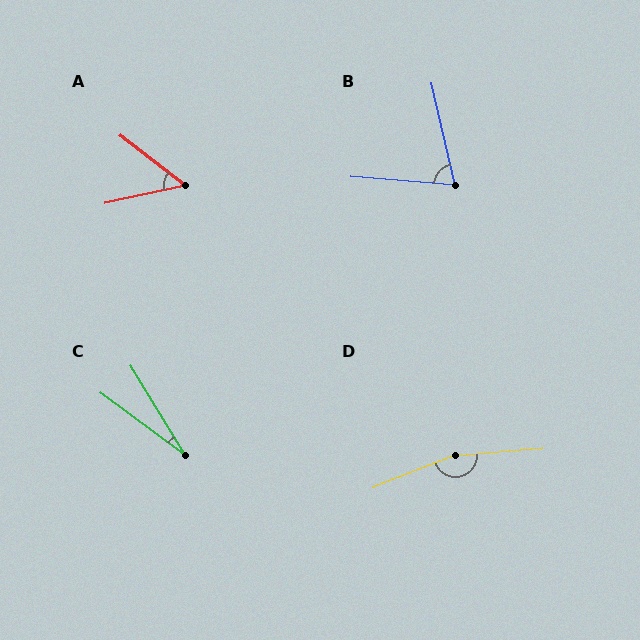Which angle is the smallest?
C, at approximately 22 degrees.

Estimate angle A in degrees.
Approximately 50 degrees.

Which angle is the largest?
D, at approximately 163 degrees.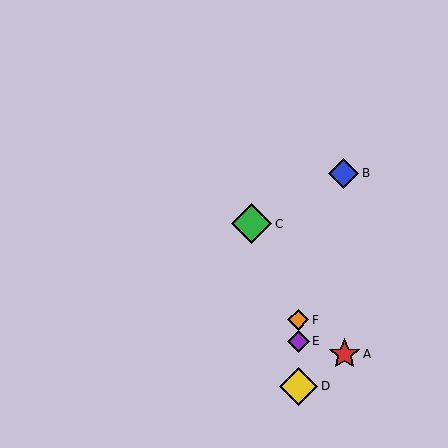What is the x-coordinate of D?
Object D is at x≈298.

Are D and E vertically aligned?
Yes, both are at x≈298.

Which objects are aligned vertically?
Objects D, E, F are aligned vertically.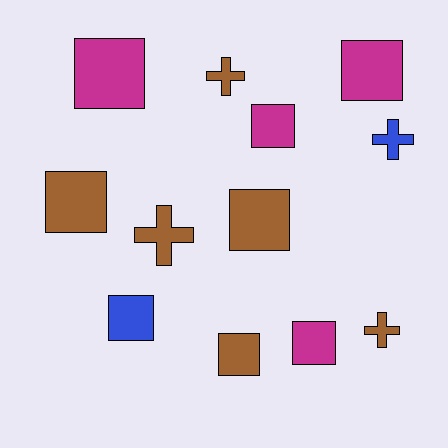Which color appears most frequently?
Brown, with 6 objects.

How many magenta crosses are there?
There are no magenta crosses.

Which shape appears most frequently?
Square, with 8 objects.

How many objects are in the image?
There are 12 objects.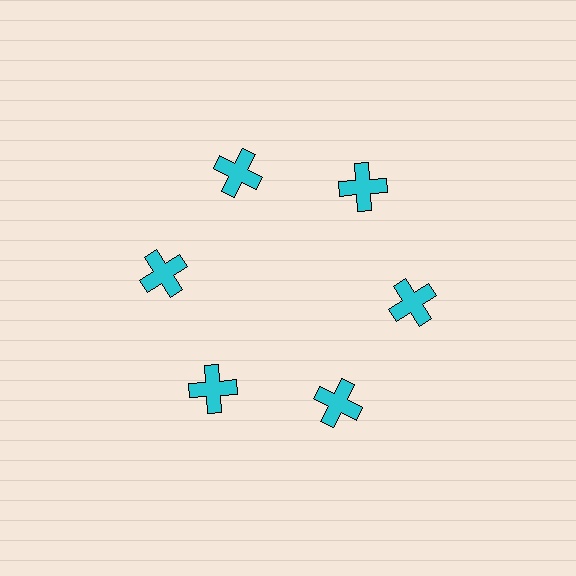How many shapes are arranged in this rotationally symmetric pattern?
There are 6 shapes, arranged in 6 groups of 1.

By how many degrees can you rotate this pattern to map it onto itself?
The pattern maps onto itself every 60 degrees of rotation.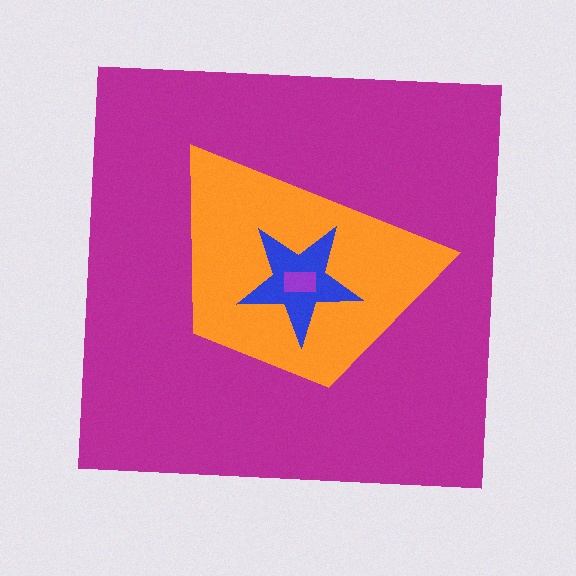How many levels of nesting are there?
4.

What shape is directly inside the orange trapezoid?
The blue star.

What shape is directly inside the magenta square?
The orange trapezoid.